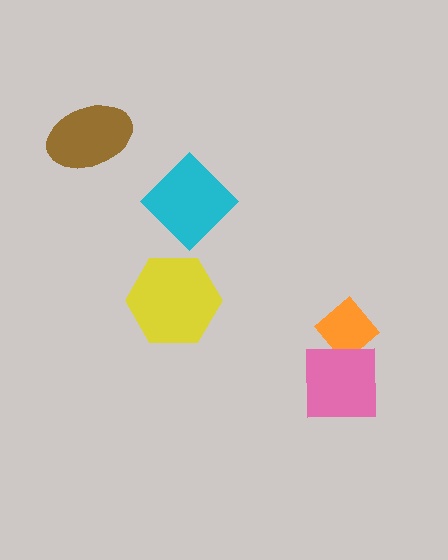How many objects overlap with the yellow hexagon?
0 objects overlap with the yellow hexagon.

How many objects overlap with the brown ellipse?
0 objects overlap with the brown ellipse.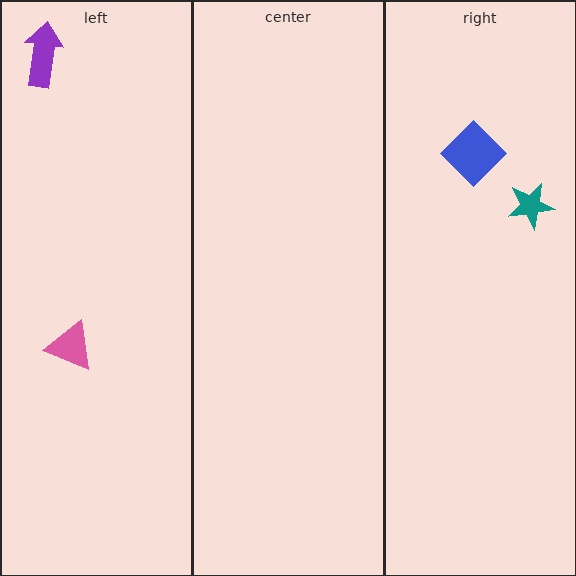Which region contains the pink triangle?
The left region.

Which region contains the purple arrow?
The left region.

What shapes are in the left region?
The pink triangle, the purple arrow.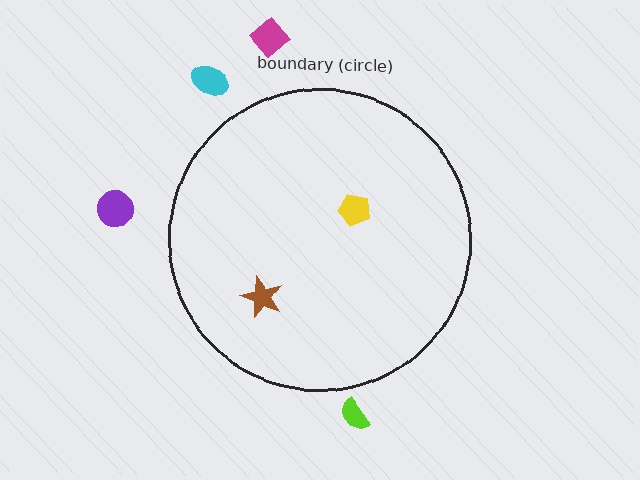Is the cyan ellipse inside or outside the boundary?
Outside.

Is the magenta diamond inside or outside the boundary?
Outside.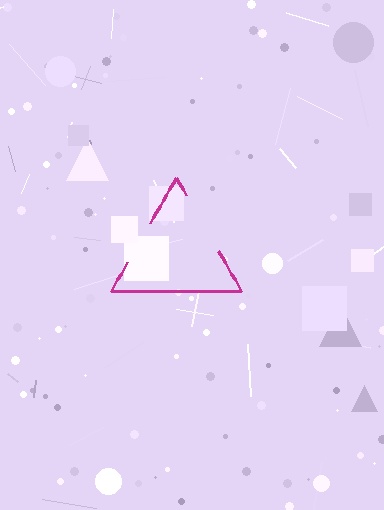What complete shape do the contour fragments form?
The contour fragments form a triangle.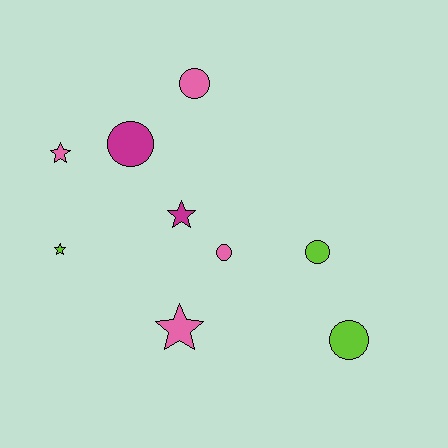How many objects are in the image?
There are 9 objects.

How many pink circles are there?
There are 2 pink circles.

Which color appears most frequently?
Pink, with 4 objects.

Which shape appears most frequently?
Circle, with 5 objects.